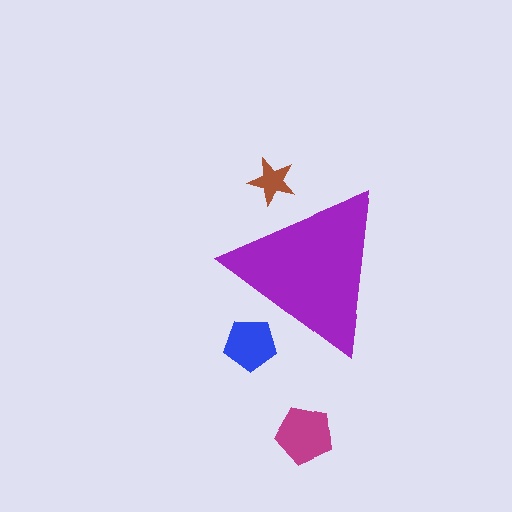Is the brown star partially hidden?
Yes, the brown star is partially hidden behind the purple triangle.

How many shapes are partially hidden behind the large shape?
2 shapes are partially hidden.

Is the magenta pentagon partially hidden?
No, the magenta pentagon is fully visible.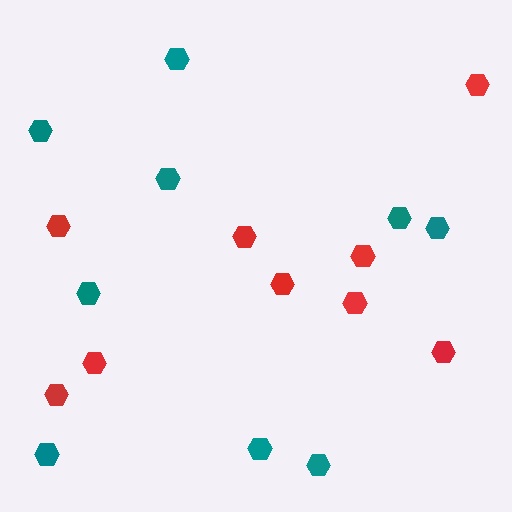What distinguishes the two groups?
There are 2 groups: one group of red hexagons (9) and one group of teal hexagons (9).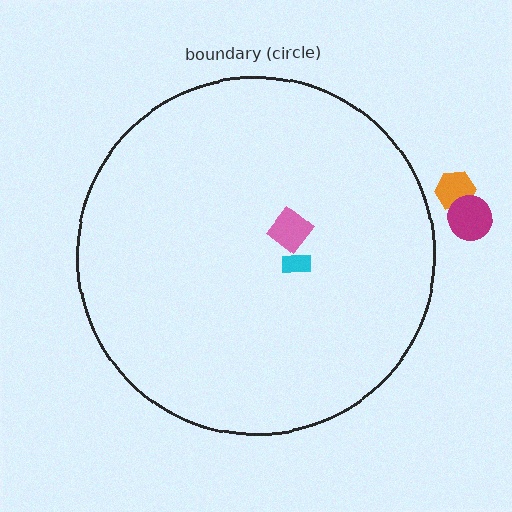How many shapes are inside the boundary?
2 inside, 2 outside.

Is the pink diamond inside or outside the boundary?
Inside.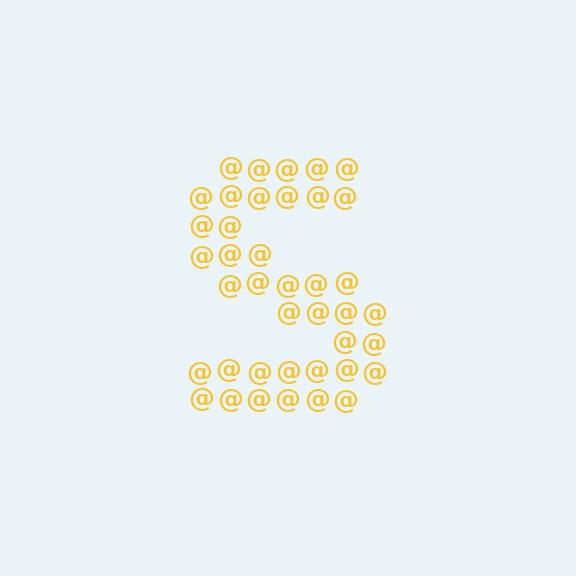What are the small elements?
The small elements are at signs.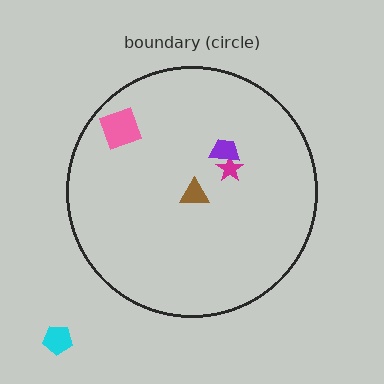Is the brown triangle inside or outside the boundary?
Inside.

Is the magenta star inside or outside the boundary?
Inside.